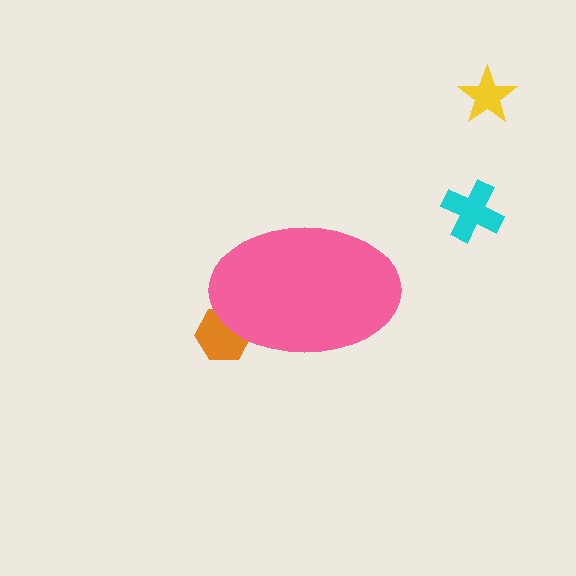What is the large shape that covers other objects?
A pink ellipse.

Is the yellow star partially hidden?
No, the yellow star is fully visible.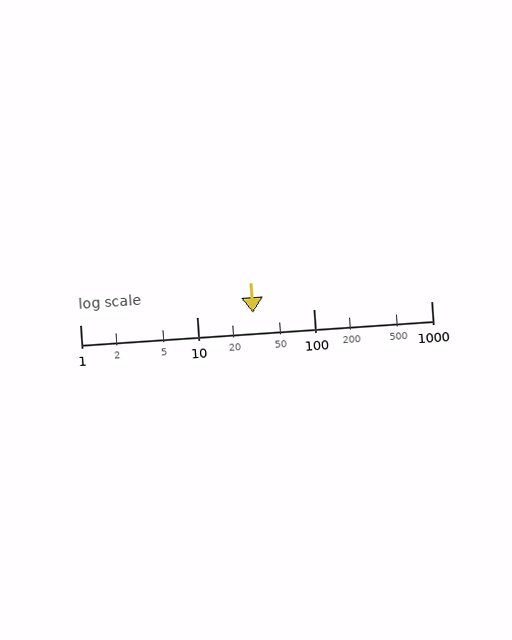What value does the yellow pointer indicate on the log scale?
The pointer indicates approximately 30.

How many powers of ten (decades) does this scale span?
The scale spans 3 decades, from 1 to 1000.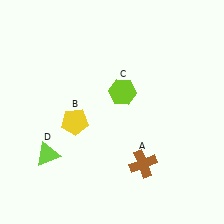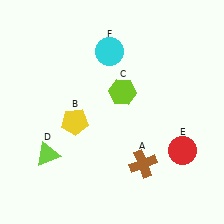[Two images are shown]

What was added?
A red circle (E), a cyan circle (F) were added in Image 2.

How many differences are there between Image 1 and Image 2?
There are 2 differences between the two images.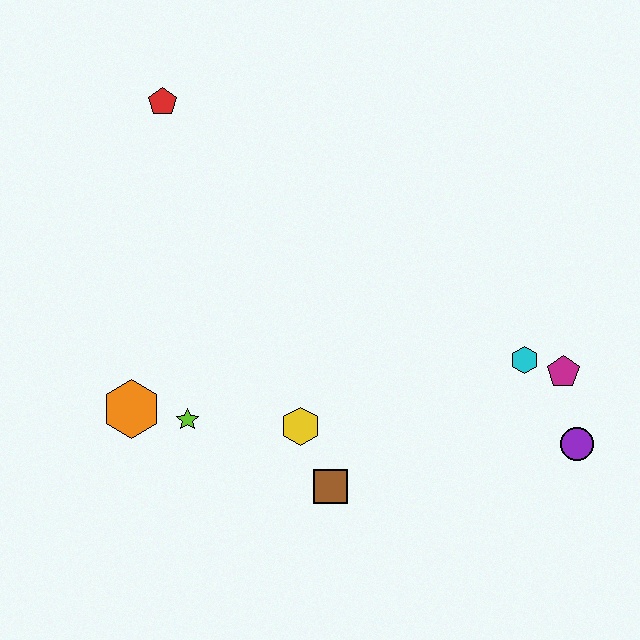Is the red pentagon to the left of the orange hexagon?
No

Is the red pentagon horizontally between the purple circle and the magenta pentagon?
No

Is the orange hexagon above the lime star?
Yes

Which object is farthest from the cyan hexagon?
The red pentagon is farthest from the cyan hexagon.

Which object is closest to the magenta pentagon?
The cyan hexagon is closest to the magenta pentagon.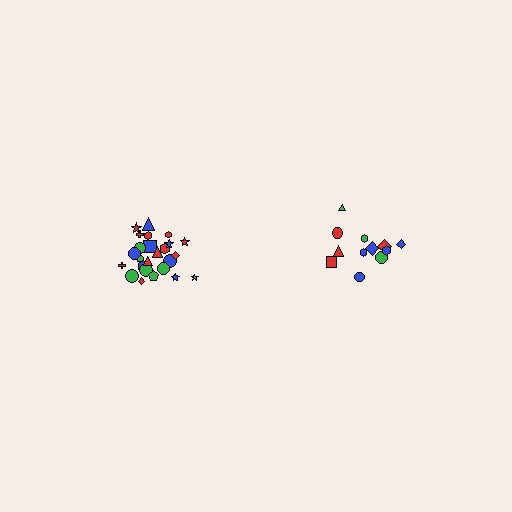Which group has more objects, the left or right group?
The left group.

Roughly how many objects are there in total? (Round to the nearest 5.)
Roughly 35 objects in total.